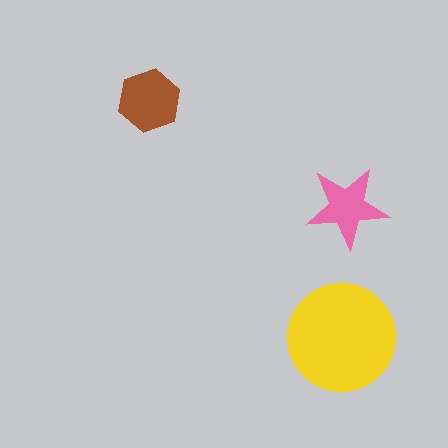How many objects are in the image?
There are 3 objects in the image.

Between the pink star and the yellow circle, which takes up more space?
The yellow circle.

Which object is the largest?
The yellow circle.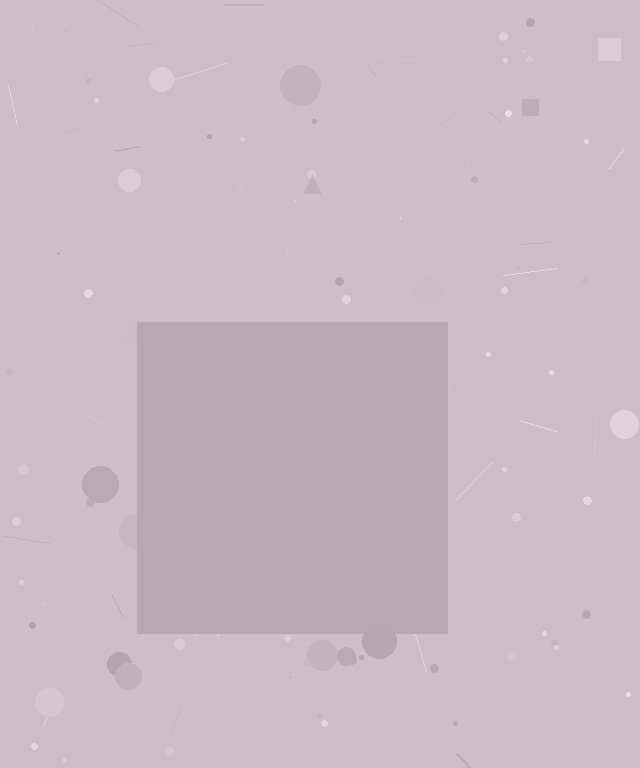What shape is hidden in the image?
A square is hidden in the image.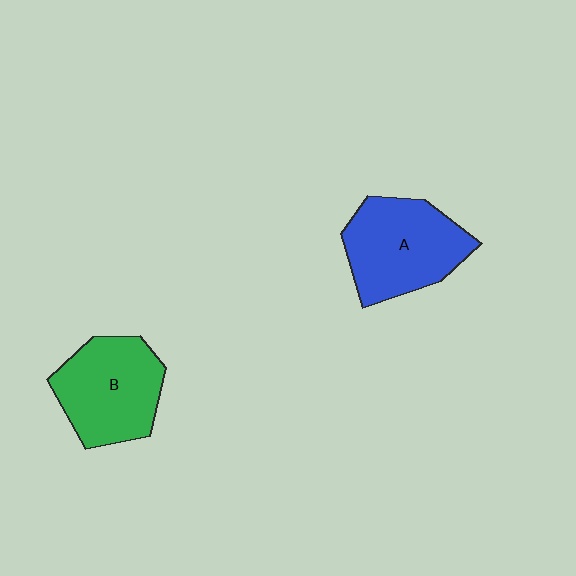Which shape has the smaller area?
Shape B (green).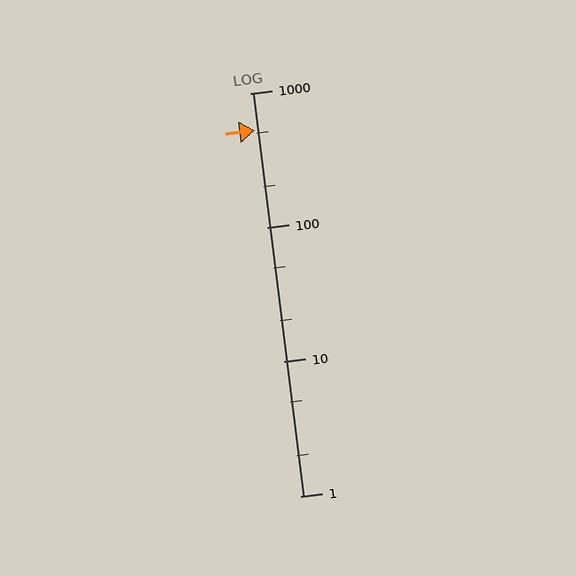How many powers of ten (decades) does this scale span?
The scale spans 3 decades, from 1 to 1000.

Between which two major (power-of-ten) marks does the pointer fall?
The pointer is between 100 and 1000.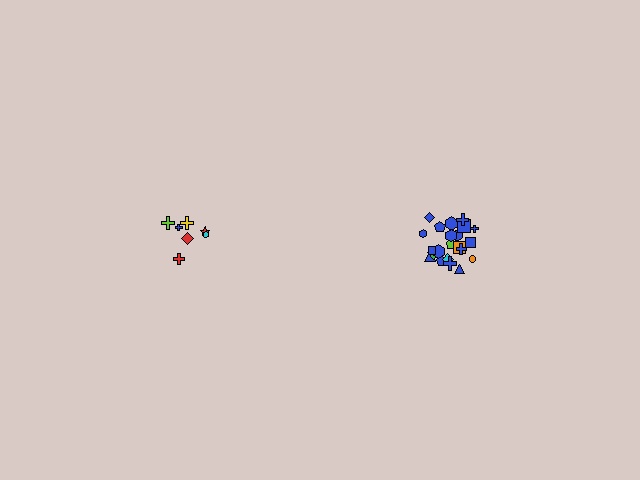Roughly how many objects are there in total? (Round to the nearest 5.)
Roughly 30 objects in total.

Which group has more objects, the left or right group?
The right group.